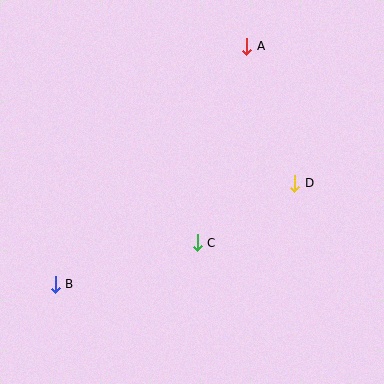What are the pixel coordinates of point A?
Point A is at (247, 46).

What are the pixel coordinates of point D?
Point D is at (295, 183).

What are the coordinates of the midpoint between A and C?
The midpoint between A and C is at (222, 144).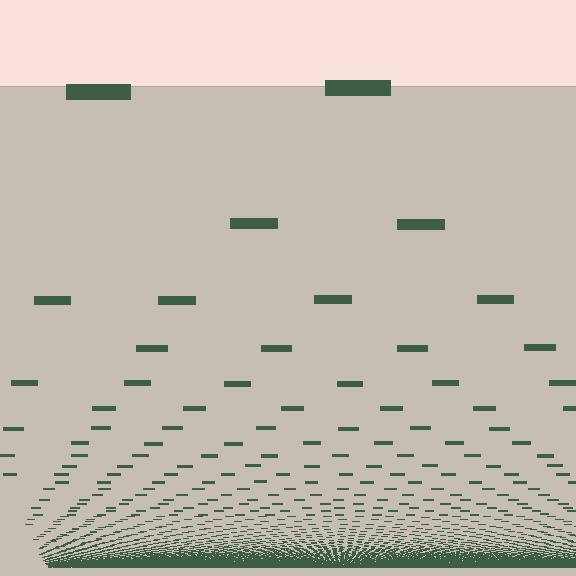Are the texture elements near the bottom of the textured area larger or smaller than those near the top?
Smaller. The gradient is inverted — elements near the bottom are smaller and denser.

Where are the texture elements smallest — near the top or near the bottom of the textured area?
Near the bottom.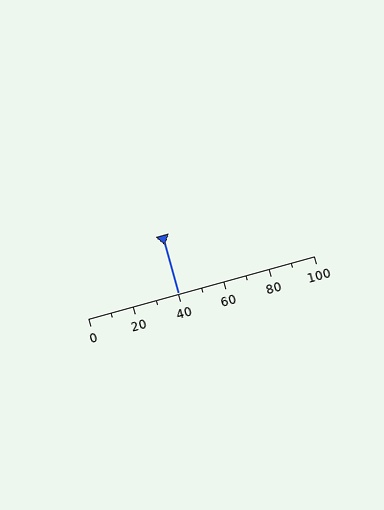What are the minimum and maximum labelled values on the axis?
The axis runs from 0 to 100.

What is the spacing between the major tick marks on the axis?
The major ticks are spaced 20 apart.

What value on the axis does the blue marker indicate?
The marker indicates approximately 40.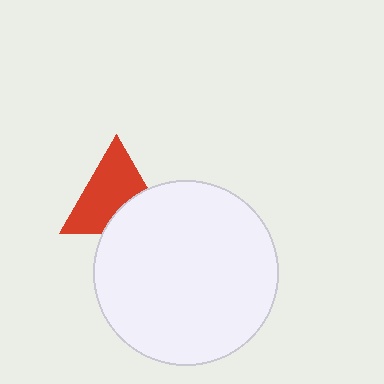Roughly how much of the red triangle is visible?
Most of it is visible (roughly 67%).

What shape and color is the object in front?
The object in front is a white circle.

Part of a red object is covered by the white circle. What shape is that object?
It is a triangle.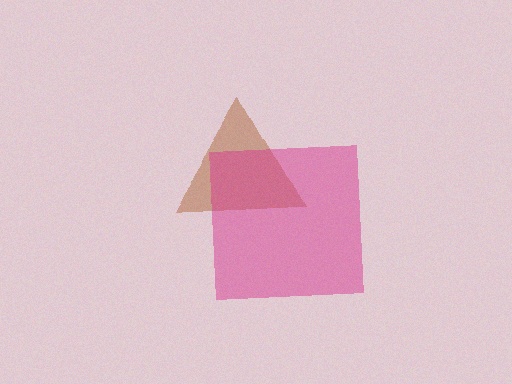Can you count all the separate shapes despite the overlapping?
Yes, there are 2 separate shapes.